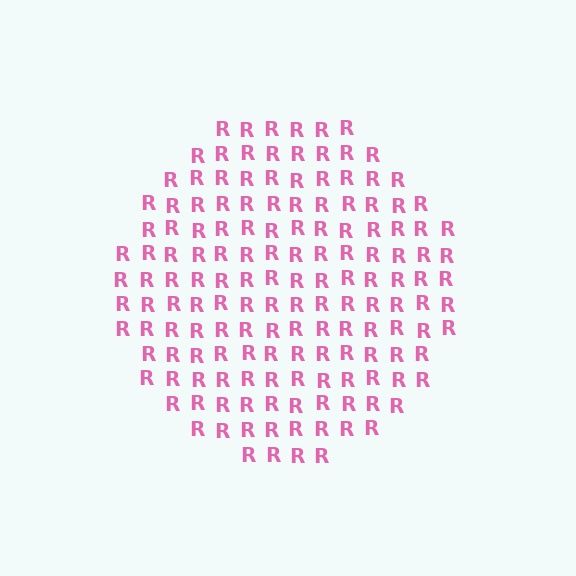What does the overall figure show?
The overall figure shows a circle.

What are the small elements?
The small elements are letter R's.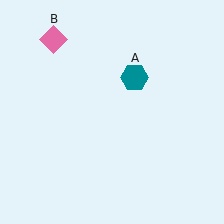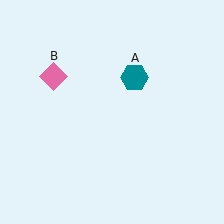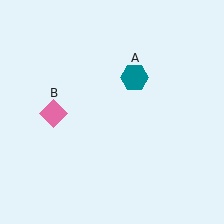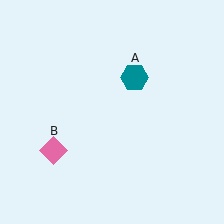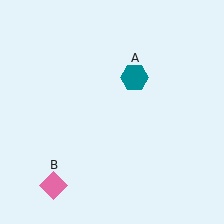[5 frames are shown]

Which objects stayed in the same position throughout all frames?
Teal hexagon (object A) remained stationary.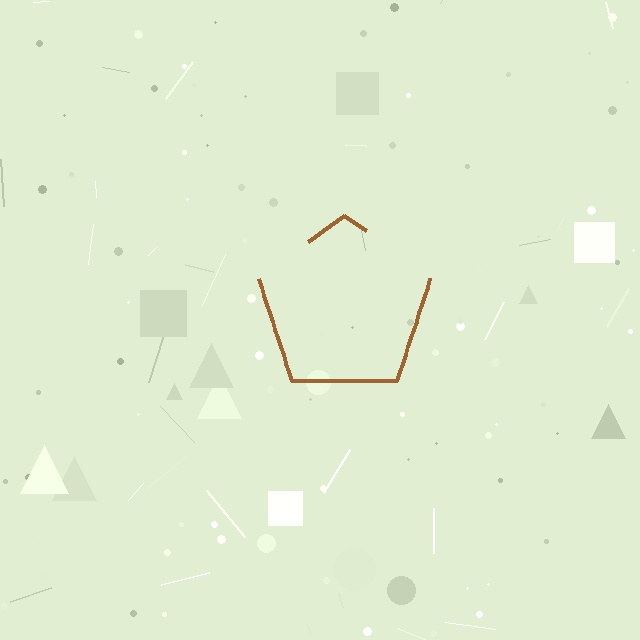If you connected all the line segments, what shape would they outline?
They would outline a pentagon.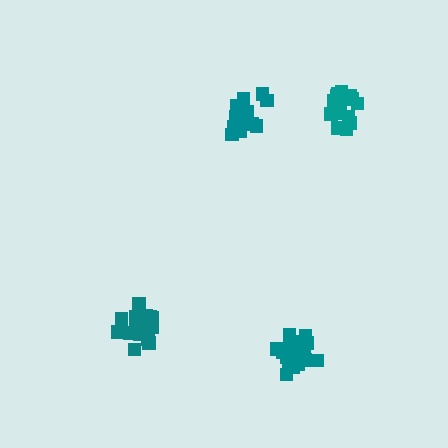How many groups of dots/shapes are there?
There are 4 groups.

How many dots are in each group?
Group 1: 19 dots, Group 2: 14 dots, Group 3: 19 dots, Group 4: 13 dots (65 total).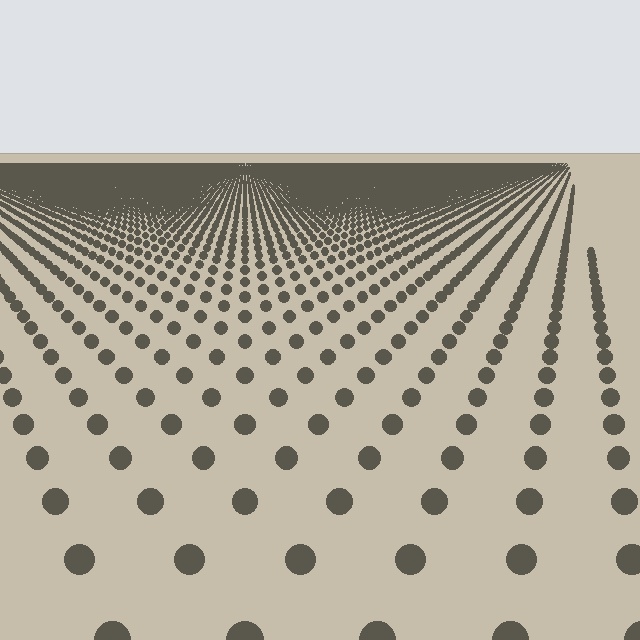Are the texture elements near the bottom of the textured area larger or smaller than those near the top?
Larger. Near the bottom, elements are closer to the viewer and appear at a bigger on-screen size.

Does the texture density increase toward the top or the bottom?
Density increases toward the top.